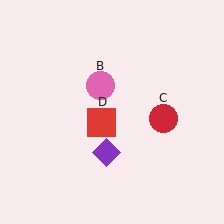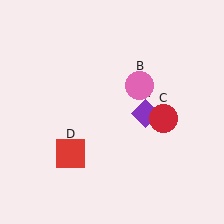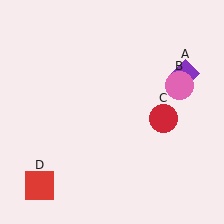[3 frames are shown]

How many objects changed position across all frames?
3 objects changed position: purple diamond (object A), pink circle (object B), red square (object D).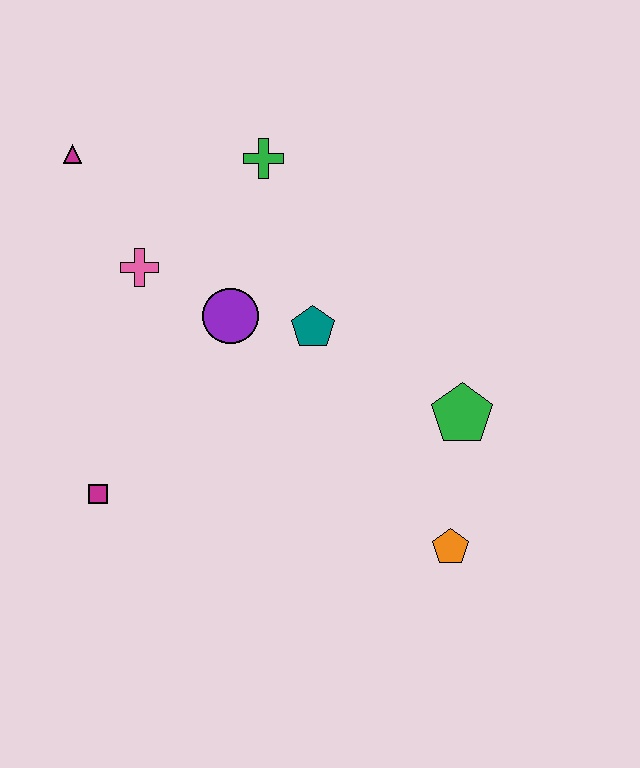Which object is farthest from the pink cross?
The orange pentagon is farthest from the pink cross.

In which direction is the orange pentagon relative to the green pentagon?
The orange pentagon is below the green pentagon.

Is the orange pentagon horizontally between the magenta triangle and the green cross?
No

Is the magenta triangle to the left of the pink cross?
Yes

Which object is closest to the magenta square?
The purple circle is closest to the magenta square.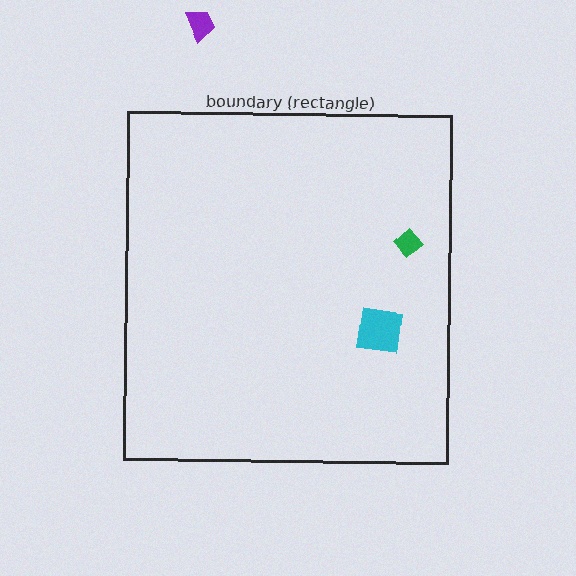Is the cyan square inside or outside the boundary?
Inside.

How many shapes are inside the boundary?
2 inside, 1 outside.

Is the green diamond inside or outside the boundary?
Inside.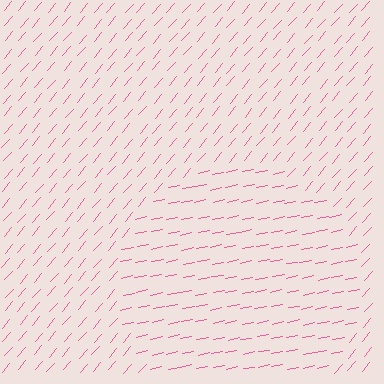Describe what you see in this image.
The image is filled with small pink line segments. A circle region in the image has lines oriented differently from the surrounding lines, creating a visible texture boundary.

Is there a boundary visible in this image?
Yes, there is a texture boundary formed by a change in line orientation.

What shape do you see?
I see a circle.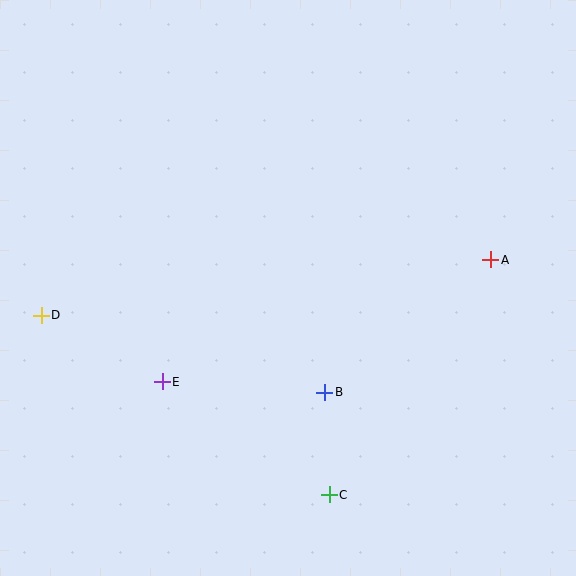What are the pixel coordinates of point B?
Point B is at (325, 392).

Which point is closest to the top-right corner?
Point A is closest to the top-right corner.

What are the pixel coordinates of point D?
Point D is at (41, 315).